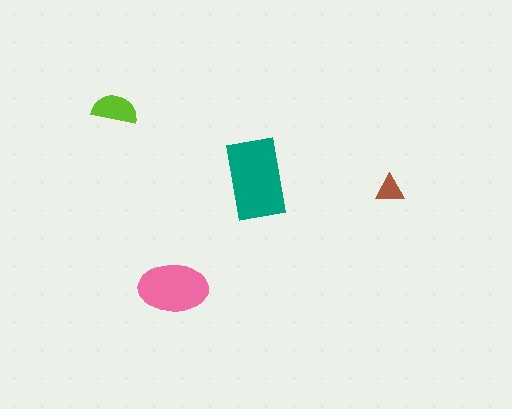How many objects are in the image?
There are 4 objects in the image.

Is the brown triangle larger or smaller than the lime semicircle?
Smaller.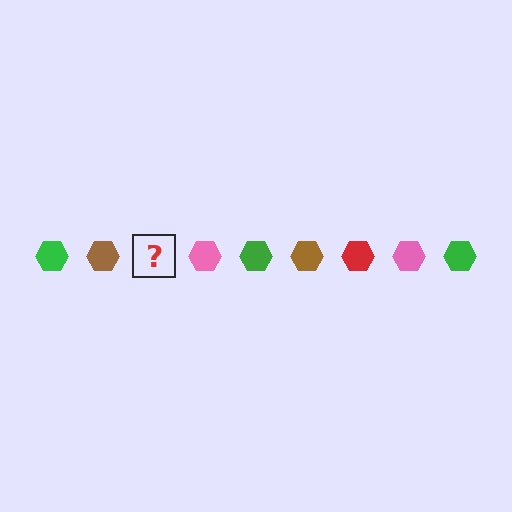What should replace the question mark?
The question mark should be replaced with a red hexagon.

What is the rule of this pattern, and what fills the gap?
The rule is that the pattern cycles through green, brown, red, pink hexagons. The gap should be filled with a red hexagon.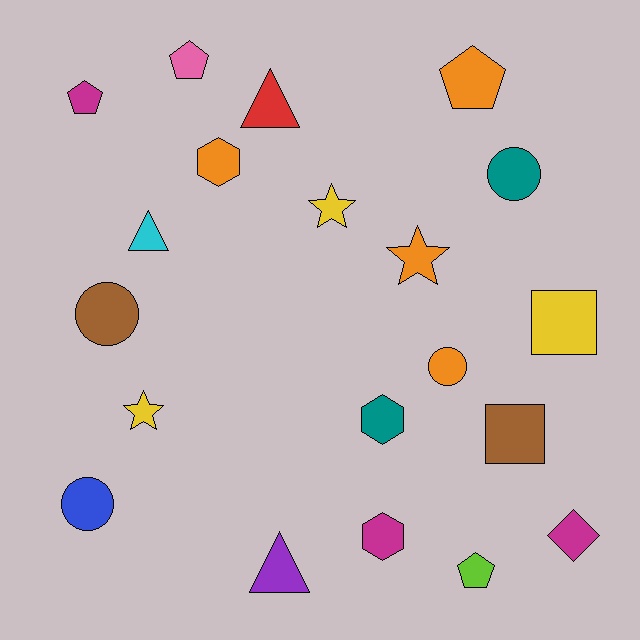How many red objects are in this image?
There is 1 red object.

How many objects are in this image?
There are 20 objects.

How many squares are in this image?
There are 2 squares.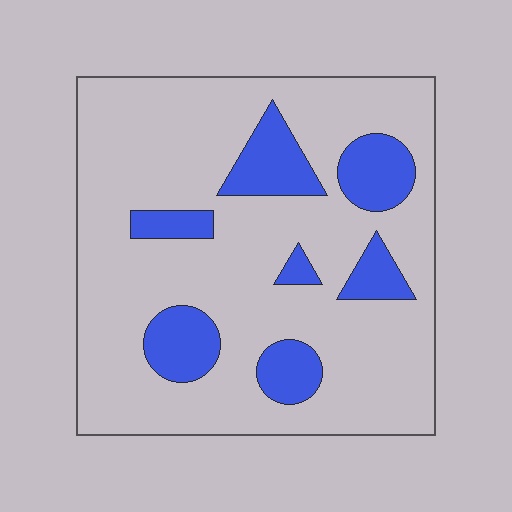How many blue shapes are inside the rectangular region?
7.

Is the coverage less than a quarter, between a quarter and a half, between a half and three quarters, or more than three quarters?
Less than a quarter.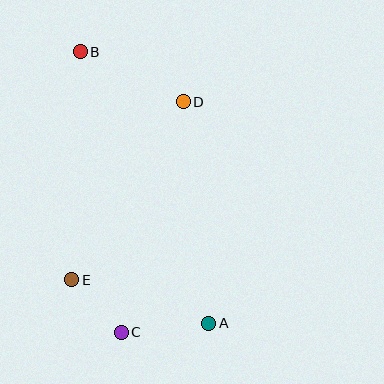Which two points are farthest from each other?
Points A and B are farthest from each other.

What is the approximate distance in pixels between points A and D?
The distance between A and D is approximately 223 pixels.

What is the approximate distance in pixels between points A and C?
The distance between A and C is approximately 88 pixels.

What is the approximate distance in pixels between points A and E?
The distance between A and E is approximately 144 pixels.